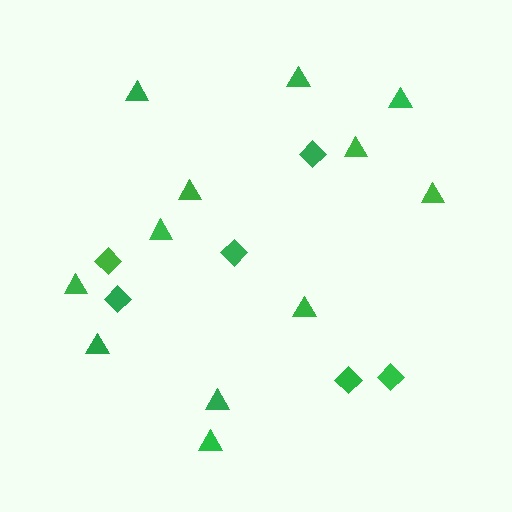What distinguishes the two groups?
There are 2 groups: one group of triangles (12) and one group of diamonds (6).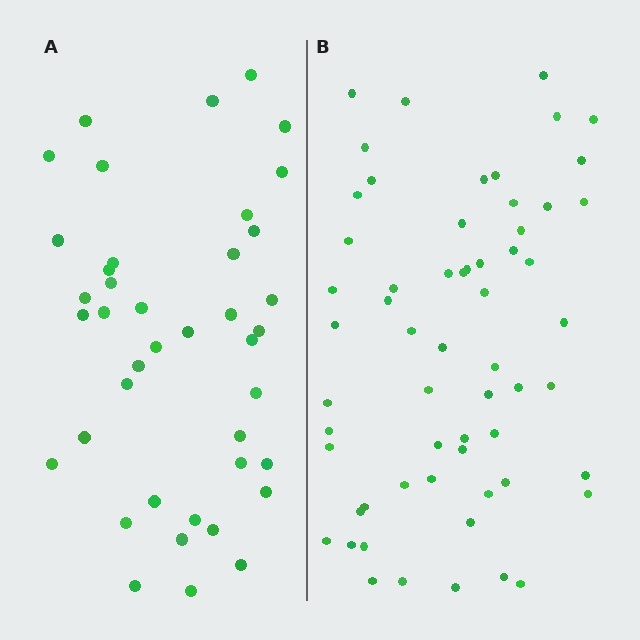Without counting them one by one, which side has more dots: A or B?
Region B (the right region) has more dots.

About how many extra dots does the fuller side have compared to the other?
Region B has approximately 20 more dots than region A.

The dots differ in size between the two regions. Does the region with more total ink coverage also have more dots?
No. Region A has more total ink coverage because its dots are larger, but region B actually contains more individual dots. Total area can be misleading — the number of items is what matters here.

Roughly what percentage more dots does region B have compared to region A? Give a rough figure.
About 45% more.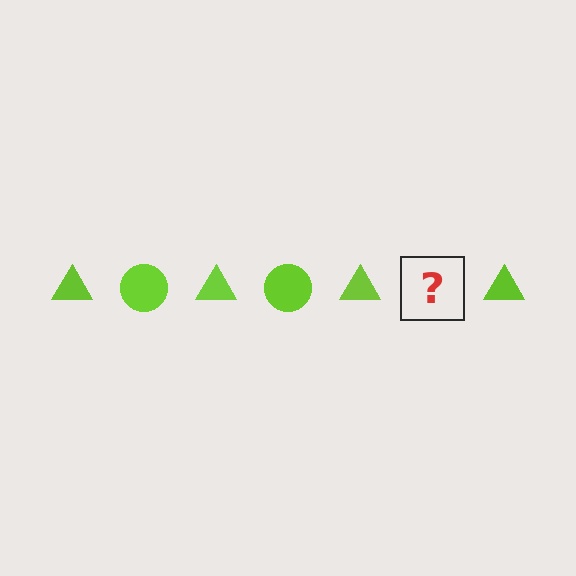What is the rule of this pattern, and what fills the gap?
The rule is that the pattern cycles through triangle, circle shapes in lime. The gap should be filled with a lime circle.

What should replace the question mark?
The question mark should be replaced with a lime circle.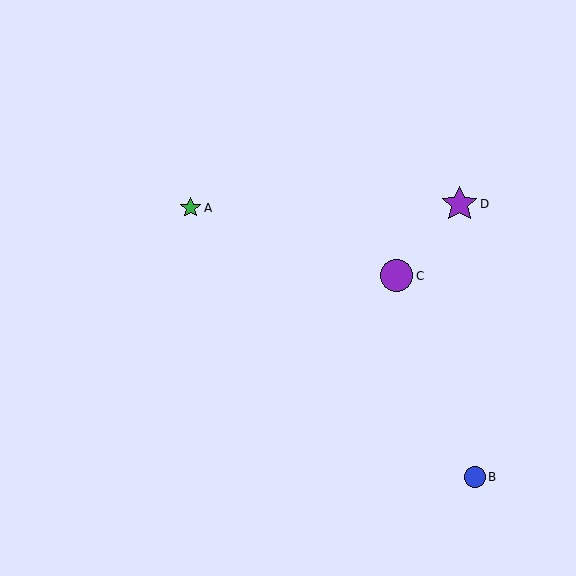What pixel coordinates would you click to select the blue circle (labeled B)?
Click at (475, 477) to select the blue circle B.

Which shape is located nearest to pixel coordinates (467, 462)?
The blue circle (labeled B) at (475, 477) is nearest to that location.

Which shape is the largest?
The purple star (labeled D) is the largest.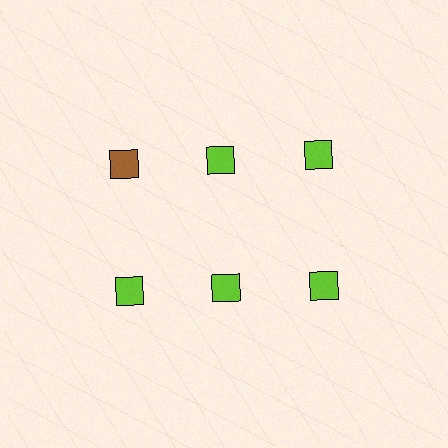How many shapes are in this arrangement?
There are 6 shapes arranged in a grid pattern.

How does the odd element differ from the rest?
It has a different color: brown instead of lime.